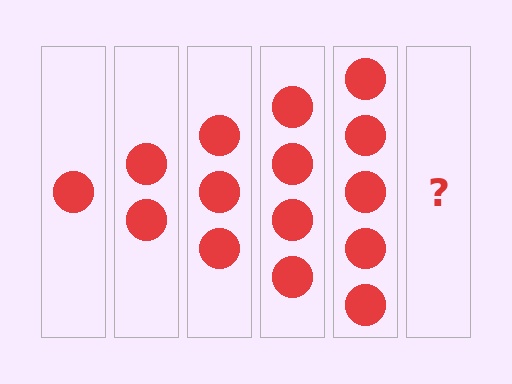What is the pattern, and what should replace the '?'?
The pattern is that each step adds one more circle. The '?' should be 6 circles.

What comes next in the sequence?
The next element should be 6 circles.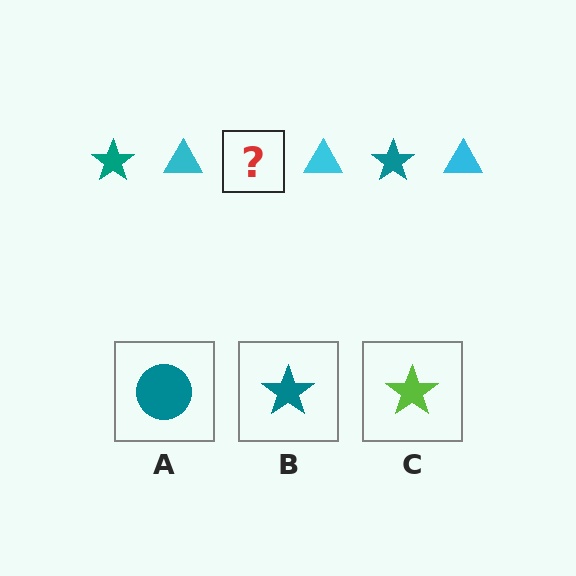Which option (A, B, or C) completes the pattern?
B.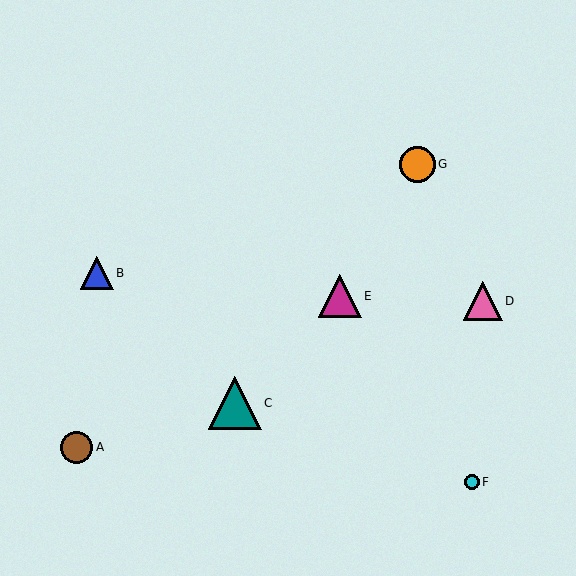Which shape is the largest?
The teal triangle (labeled C) is the largest.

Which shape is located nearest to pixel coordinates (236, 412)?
The teal triangle (labeled C) at (235, 403) is nearest to that location.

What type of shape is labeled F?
Shape F is a cyan circle.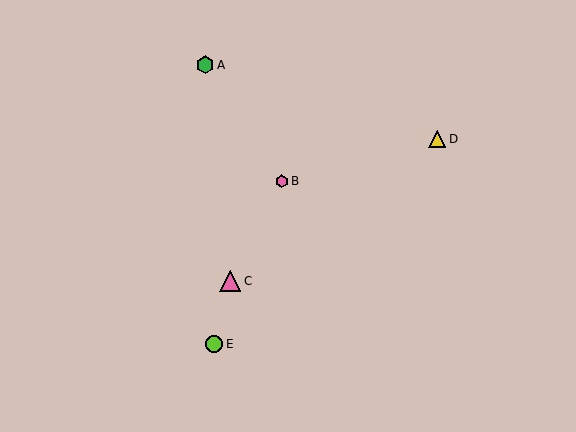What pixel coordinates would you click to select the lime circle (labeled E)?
Click at (214, 344) to select the lime circle E.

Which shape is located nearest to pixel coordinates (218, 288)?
The pink triangle (labeled C) at (230, 281) is nearest to that location.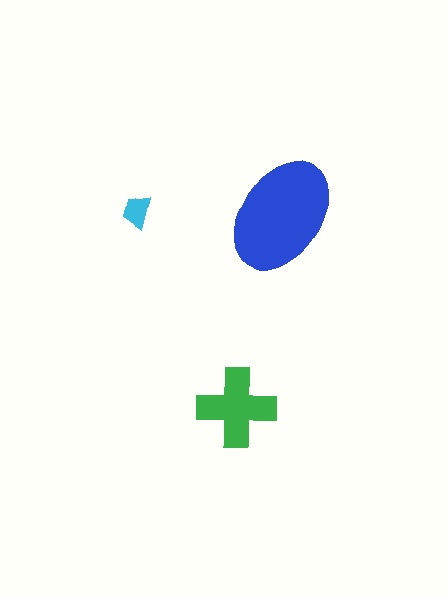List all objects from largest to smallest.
The blue ellipse, the green cross, the cyan trapezoid.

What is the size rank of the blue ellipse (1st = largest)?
1st.